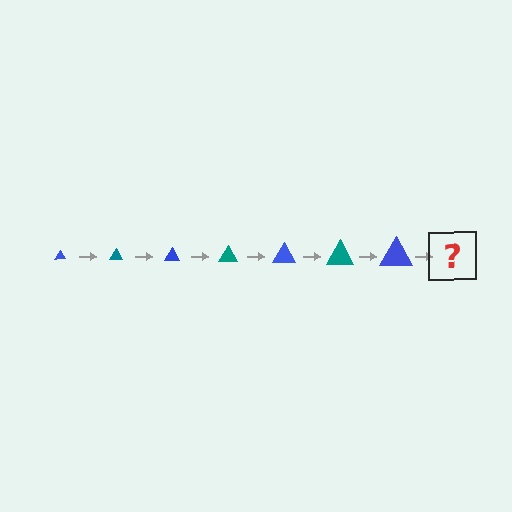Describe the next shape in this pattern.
It should be a teal triangle, larger than the previous one.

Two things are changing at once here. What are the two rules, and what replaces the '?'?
The two rules are that the triangle grows larger each step and the color cycles through blue and teal. The '?' should be a teal triangle, larger than the previous one.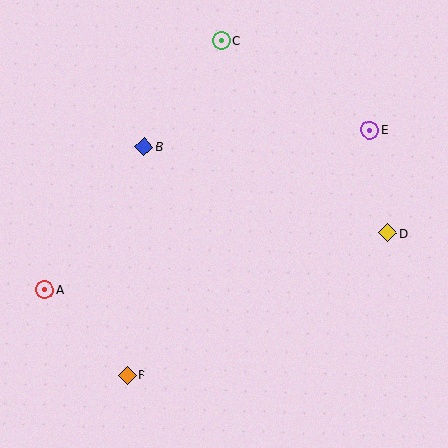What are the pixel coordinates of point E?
Point E is at (370, 130).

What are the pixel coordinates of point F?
Point F is at (127, 375).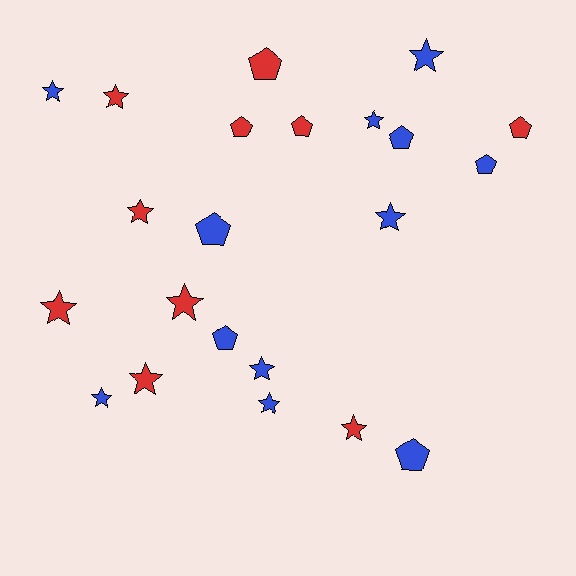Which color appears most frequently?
Blue, with 12 objects.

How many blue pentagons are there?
There are 5 blue pentagons.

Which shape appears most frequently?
Star, with 13 objects.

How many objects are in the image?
There are 22 objects.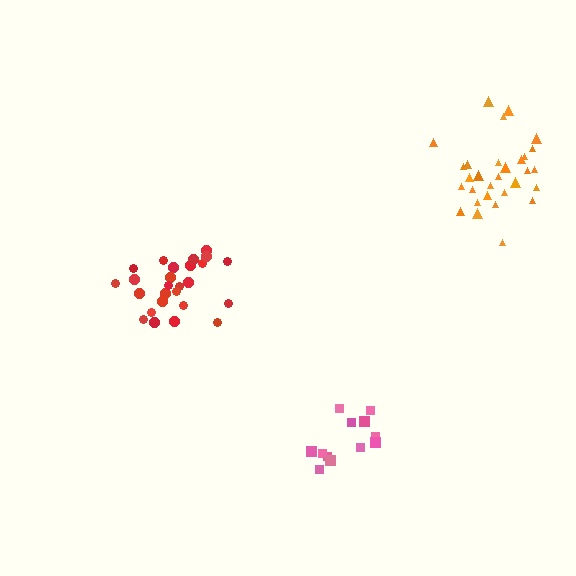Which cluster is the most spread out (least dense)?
Pink.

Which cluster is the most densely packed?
Red.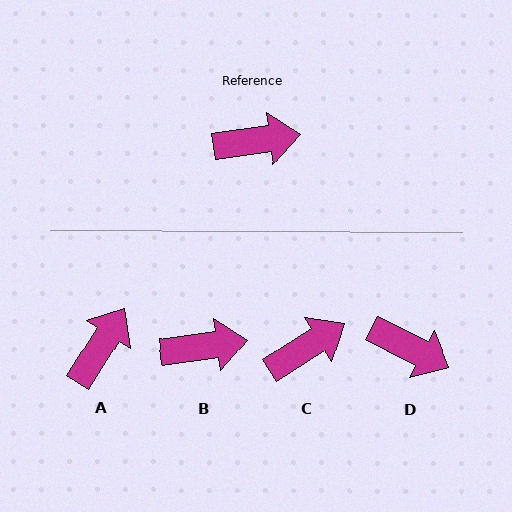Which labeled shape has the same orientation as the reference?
B.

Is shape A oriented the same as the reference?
No, it is off by about 50 degrees.